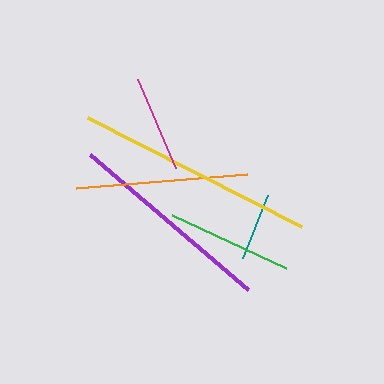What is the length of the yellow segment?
The yellow segment is approximately 240 pixels long.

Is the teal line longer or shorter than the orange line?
The orange line is longer than the teal line.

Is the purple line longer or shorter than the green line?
The purple line is longer than the green line.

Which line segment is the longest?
The yellow line is the longest at approximately 240 pixels.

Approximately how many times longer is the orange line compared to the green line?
The orange line is approximately 1.4 times the length of the green line.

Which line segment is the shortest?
The teal line is the shortest at approximately 68 pixels.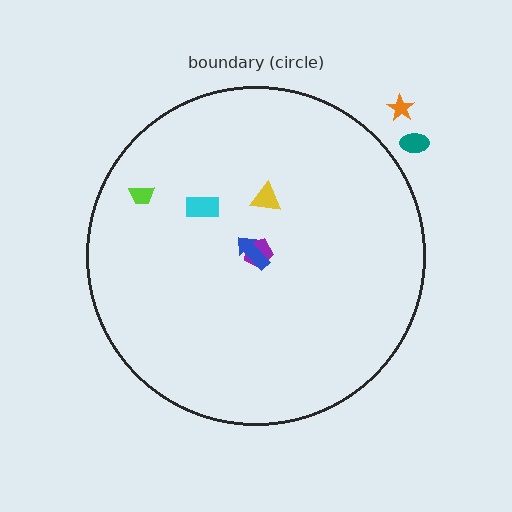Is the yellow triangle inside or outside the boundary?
Inside.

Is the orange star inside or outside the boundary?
Outside.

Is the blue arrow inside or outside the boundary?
Inside.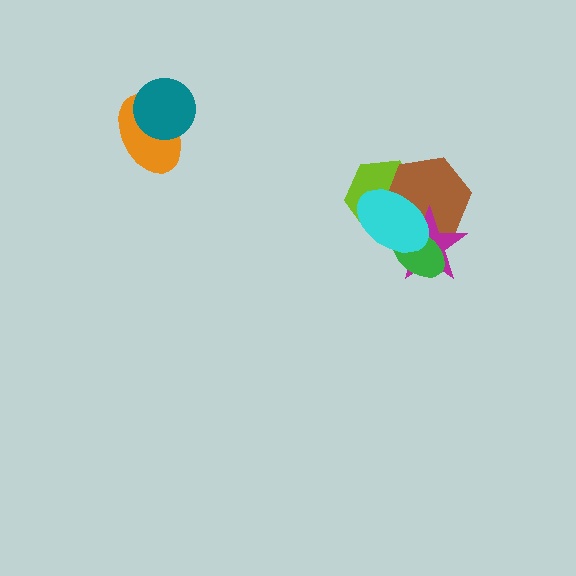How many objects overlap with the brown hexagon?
4 objects overlap with the brown hexagon.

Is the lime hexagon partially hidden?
Yes, it is partially covered by another shape.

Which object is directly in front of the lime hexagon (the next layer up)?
The brown hexagon is directly in front of the lime hexagon.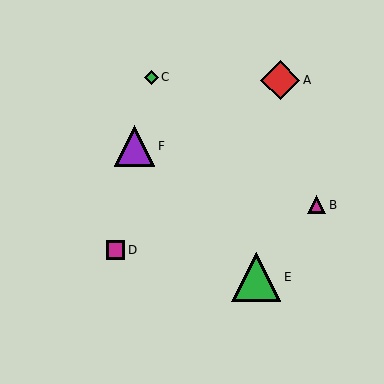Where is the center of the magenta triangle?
The center of the magenta triangle is at (316, 205).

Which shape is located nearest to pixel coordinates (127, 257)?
The magenta square (labeled D) at (115, 250) is nearest to that location.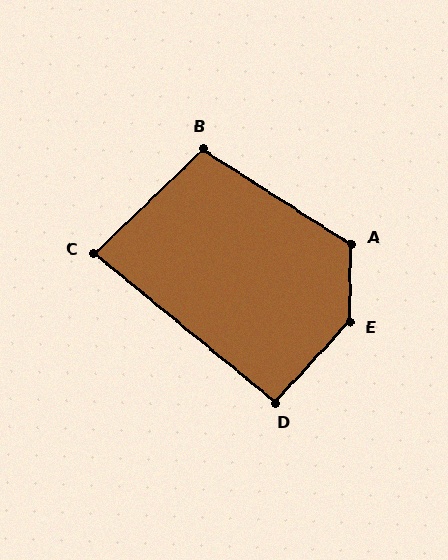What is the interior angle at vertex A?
Approximately 121 degrees (obtuse).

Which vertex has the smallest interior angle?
C, at approximately 83 degrees.